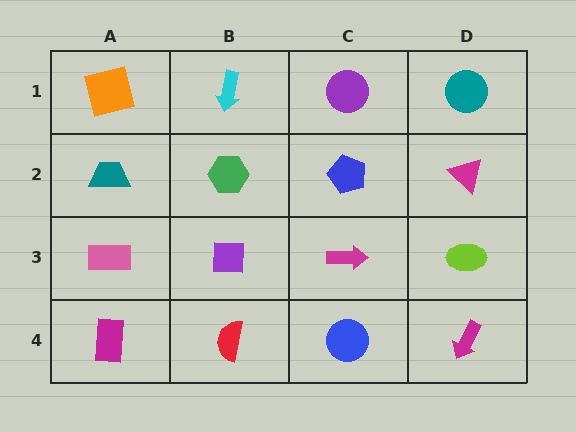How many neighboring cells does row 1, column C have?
3.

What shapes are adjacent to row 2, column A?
An orange square (row 1, column A), a pink rectangle (row 3, column A), a green hexagon (row 2, column B).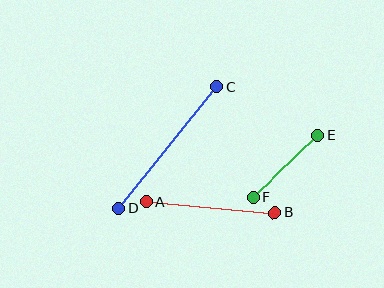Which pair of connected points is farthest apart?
Points C and D are farthest apart.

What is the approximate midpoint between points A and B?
The midpoint is at approximately (211, 207) pixels.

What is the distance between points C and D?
The distance is approximately 156 pixels.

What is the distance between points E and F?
The distance is approximately 88 pixels.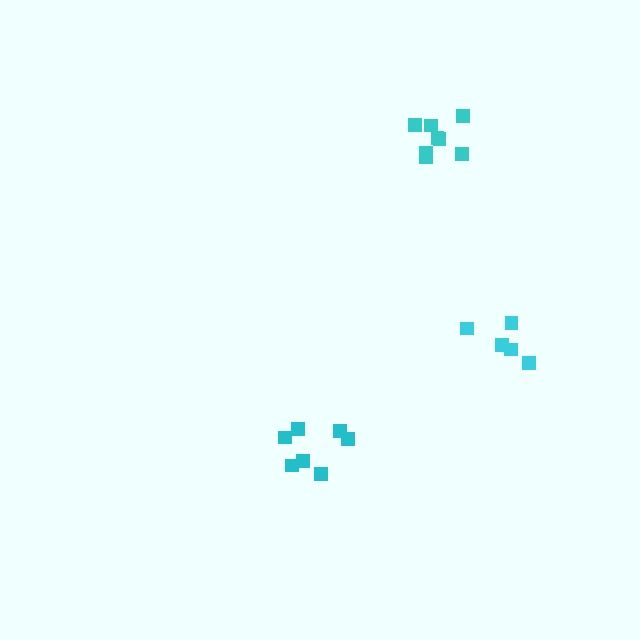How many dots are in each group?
Group 1: 5 dots, Group 2: 7 dots, Group 3: 8 dots (20 total).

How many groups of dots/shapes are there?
There are 3 groups.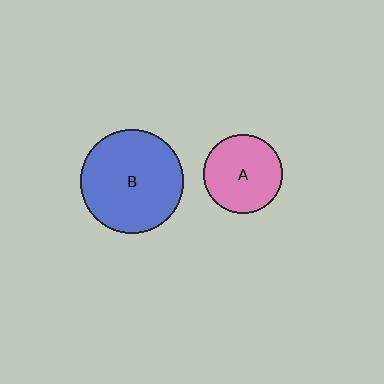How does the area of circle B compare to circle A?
Approximately 1.7 times.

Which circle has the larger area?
Circle B (blue).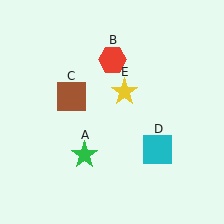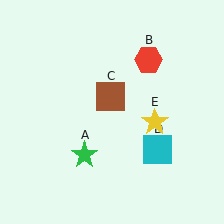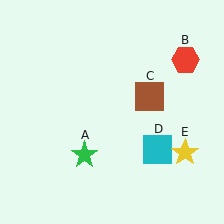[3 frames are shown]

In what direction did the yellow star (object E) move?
The yellow star (object E) moved down and to the right.